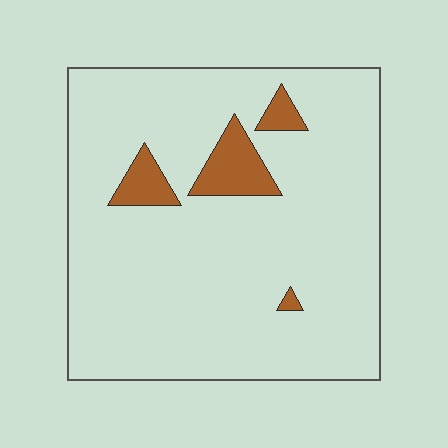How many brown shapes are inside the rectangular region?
4.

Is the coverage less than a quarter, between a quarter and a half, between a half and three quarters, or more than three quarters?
Less than a quarter.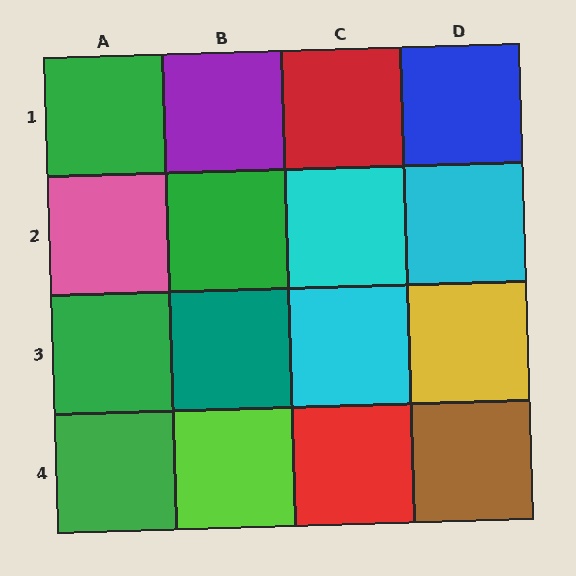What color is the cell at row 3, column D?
Yellow.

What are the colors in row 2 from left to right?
Pink, green, cyan, cyan.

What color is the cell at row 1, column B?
Purple.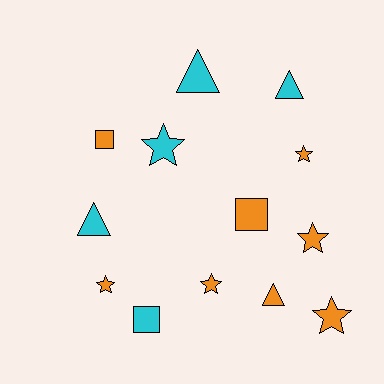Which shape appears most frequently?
Star, with 6 objects.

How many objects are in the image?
There are 13 objects.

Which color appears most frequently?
Orange, with 8 objects.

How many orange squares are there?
There are 2 orange squares.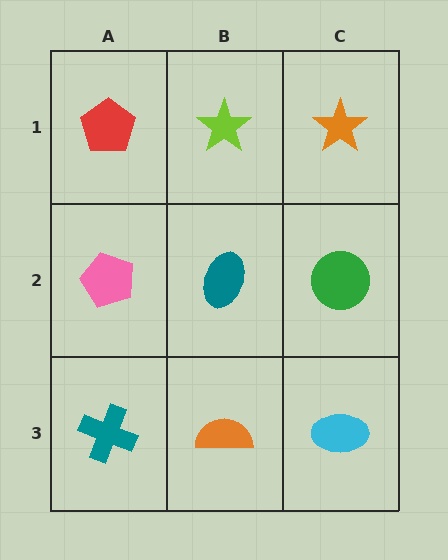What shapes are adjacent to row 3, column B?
A teal ellipse (row 2, column B), a teal cross (row 3, column A), a cyan ellipse (row 3, column C).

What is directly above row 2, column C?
An orange star.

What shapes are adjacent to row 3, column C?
A green circle (row 2, column C), an orange semicircle (row 3, column B).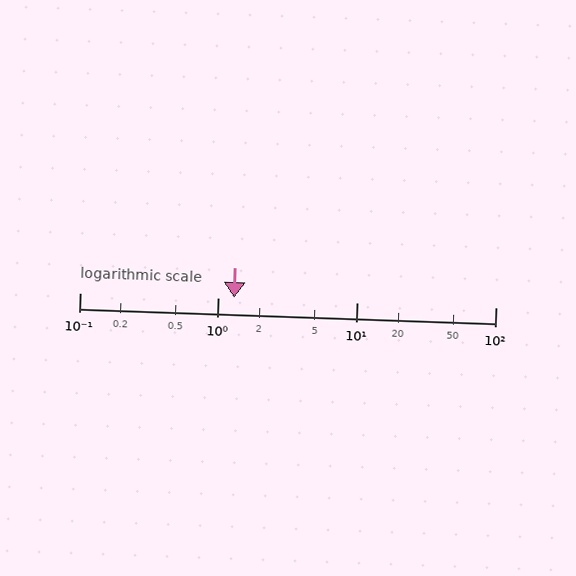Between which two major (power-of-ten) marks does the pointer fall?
The pointer is between 1 and 10.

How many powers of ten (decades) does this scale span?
The scale spans 3 decades, from 0.1 to 100.